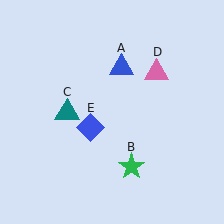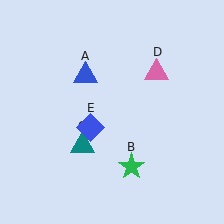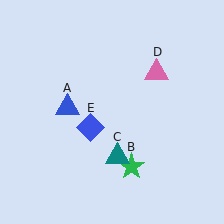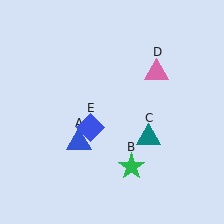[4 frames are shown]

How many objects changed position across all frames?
2 objects changed position: blue triangle (object A), teal triangle (object C).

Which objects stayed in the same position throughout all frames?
Green star (object B) and pink triangle (object D) and blue diamond (object E) remained stationary.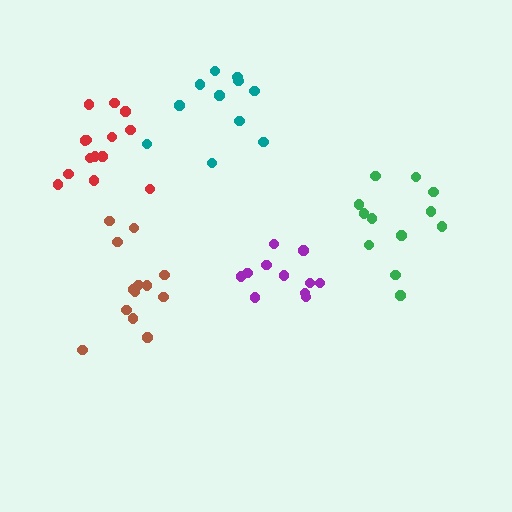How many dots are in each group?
Group 1: 11 dots, Group 2: 14 dots, Group 3: 12 dots, Group 4: 13 dots, Group 5: 11 dots (61 total).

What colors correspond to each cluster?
The clusters are colored: purple, red, green, brown, teal.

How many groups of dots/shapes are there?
There are 5 groups.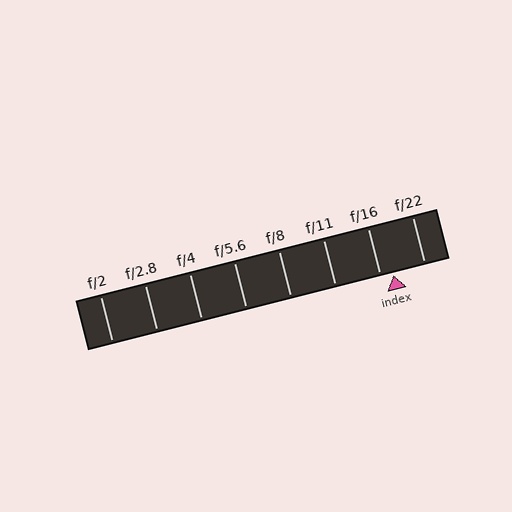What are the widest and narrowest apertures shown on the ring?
The widest aperture shown is f/2 and the narrowest is f/22.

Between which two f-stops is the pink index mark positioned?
The index mark is between f/16 and f/22.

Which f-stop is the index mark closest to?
The index mark is closest to f/16.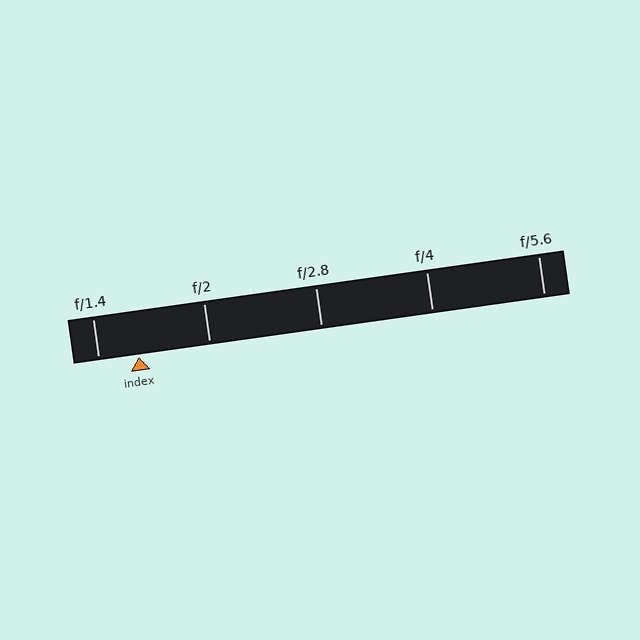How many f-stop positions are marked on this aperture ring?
There are 5 f-stop positions marked.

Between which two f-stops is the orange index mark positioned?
The index mark is between f/1.4 and f/2.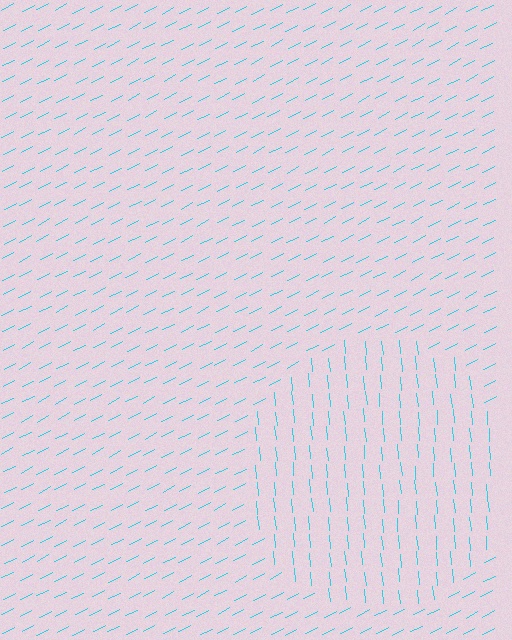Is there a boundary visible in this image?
Yes, there is a texture boundary formed by a change in line orientation.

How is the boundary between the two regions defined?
The boundary is defined purely by a change in line orientation (approximately 68 degrees difference). All lines are the same color and thickness.